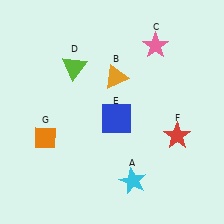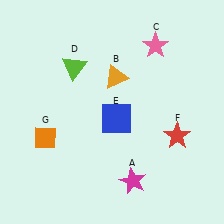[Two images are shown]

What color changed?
The star (A) changed from cyan in Image 1 to magenta in Image 2.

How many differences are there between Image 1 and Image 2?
There is 1 difference between the two images.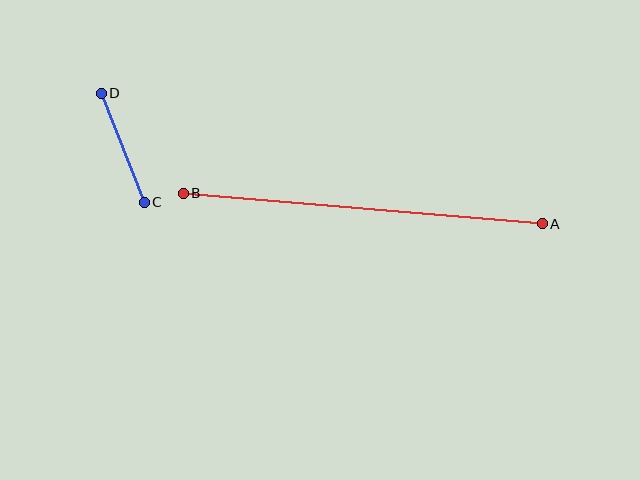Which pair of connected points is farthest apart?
Points A and B are farthest apart.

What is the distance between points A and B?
The distance is approximately 360 pixels.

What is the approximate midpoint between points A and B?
The midpoint is at approximately (363, 209) pixels.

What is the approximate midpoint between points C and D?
The midpoint is at approximately (123, 148) pixels.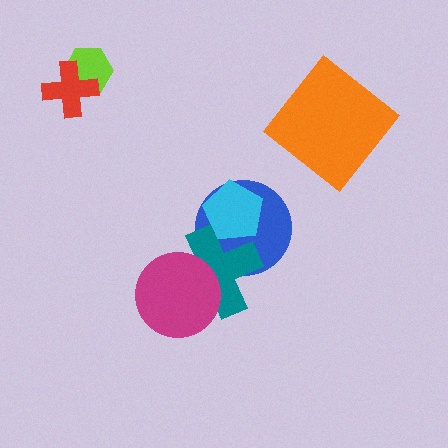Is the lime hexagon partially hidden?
Yes, it is partially covered by another shape.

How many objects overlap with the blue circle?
2 objects overlap with the blue circle.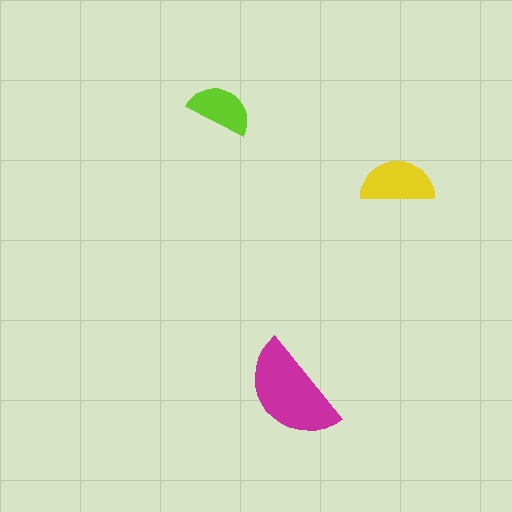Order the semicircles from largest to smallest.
the magenta one, the yellow one, the lime one.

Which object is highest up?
The lime semicircle is topmost.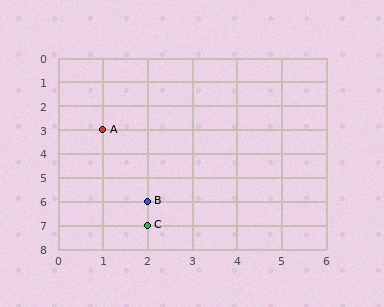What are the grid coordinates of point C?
Point C is at grid coordinates (2, 7).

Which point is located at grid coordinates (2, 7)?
Point C is at (2, 7).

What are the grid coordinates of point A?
Point A is at grid coordinates (1, 3).